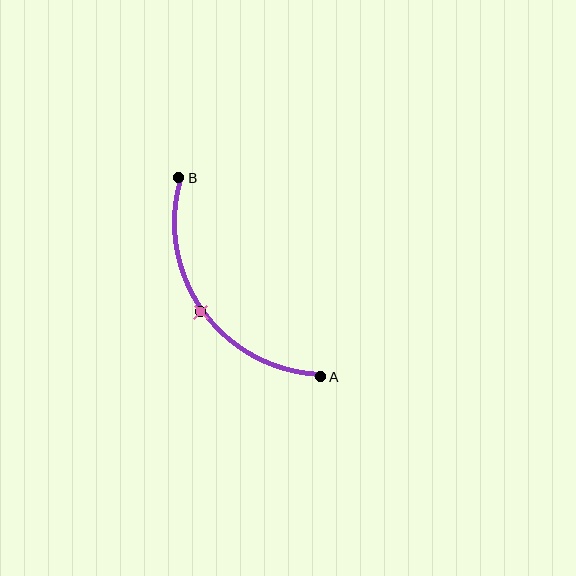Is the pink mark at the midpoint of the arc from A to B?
Yes. The pink mark lies on the arc at equal arc-length from both A and B — it is the arc midpoint.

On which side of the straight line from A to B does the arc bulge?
The arc bulges below and to the left of the straight line connecting A and B.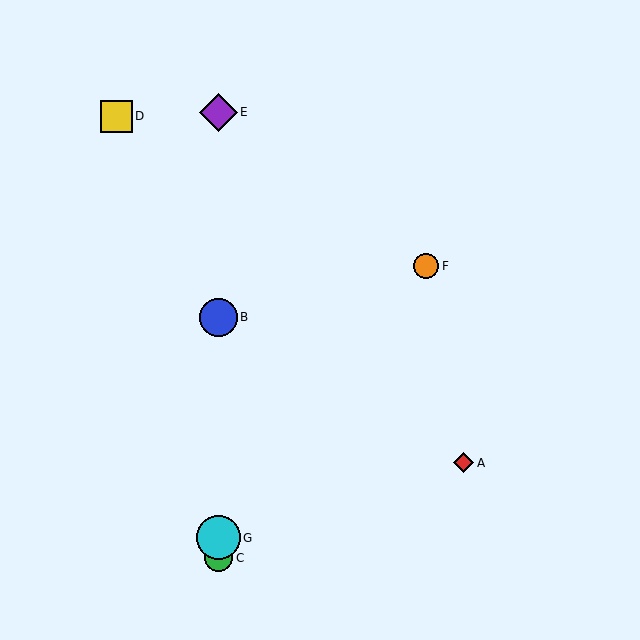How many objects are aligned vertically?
4 objects (B, C, E, G) are aligned vertically.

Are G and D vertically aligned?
No, G is at x≈218 and D is at x≈116.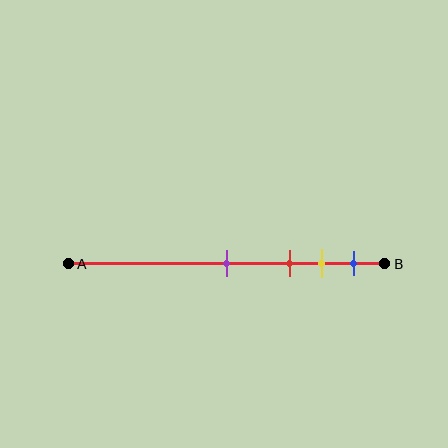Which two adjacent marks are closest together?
The yellow and blue marks are the closest adjacent pair.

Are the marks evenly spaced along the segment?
No, the marks are not evenly spaced.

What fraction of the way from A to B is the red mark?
The red mark is approximately 70% (0.7) of the way from A to B.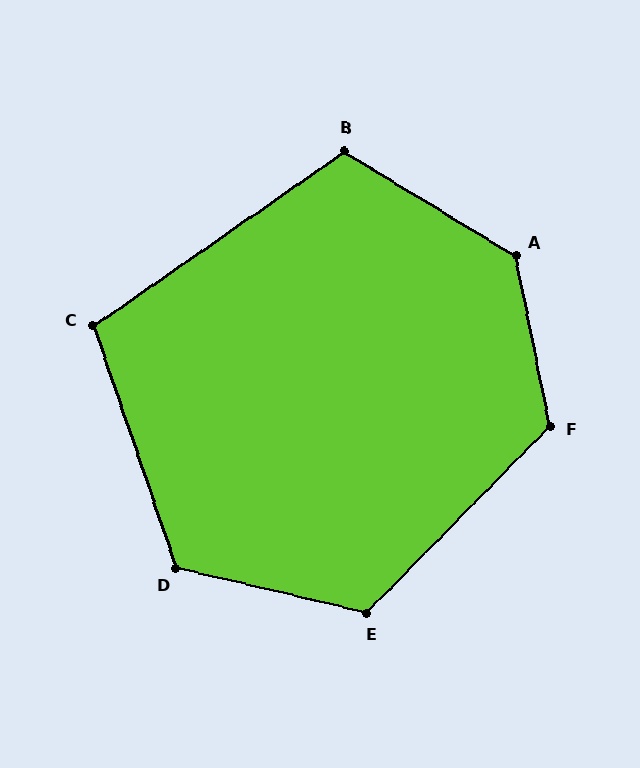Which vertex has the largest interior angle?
A, at approximately 133 degrees.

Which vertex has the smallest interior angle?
C, at approximately 106 degrees.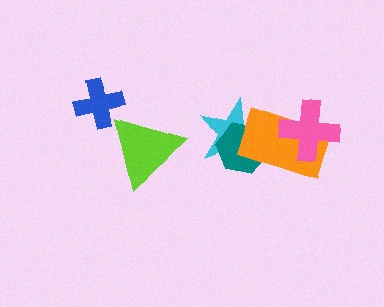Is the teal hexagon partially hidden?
Yes, it is partially covered by another shape.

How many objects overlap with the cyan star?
2 objects overlap with the cyan star.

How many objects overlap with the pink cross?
1 object overlaps with the pink cross.